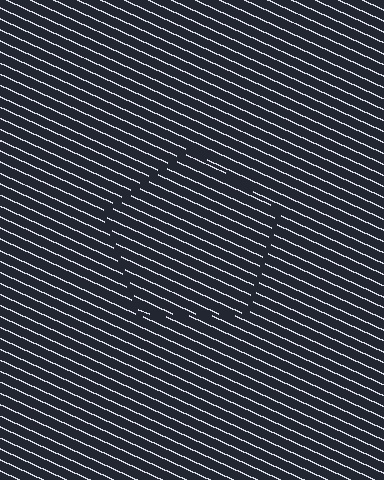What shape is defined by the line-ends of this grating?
An illusory pentagon. The interior of the shape contains the same grating, shifted by half a period — the contour is defined by the phase discontinuity where line-ends from the inner and outer gratings abut.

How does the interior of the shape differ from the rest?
The interior of the shape contains the same grating, shifted by half a period — the contour is defined by the phase discontinuity where line-ends from the inner and outer gratings abut.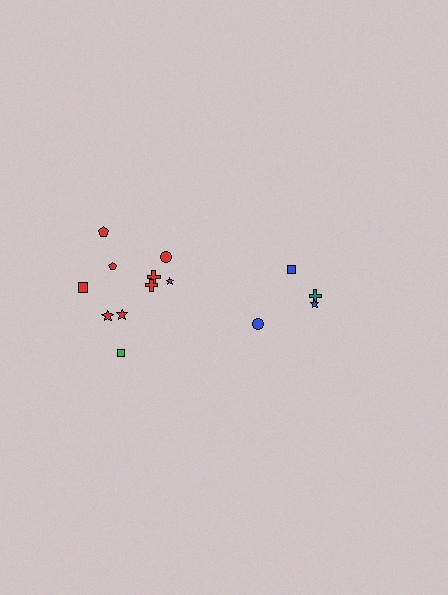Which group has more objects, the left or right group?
The left group.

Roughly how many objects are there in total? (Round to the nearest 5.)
Roughly 15 objects in total.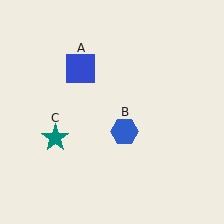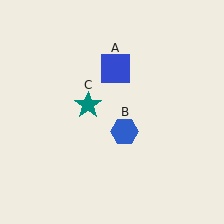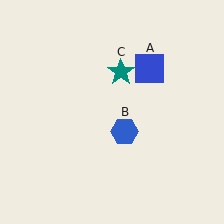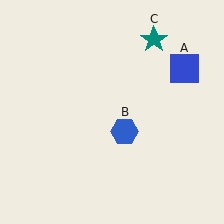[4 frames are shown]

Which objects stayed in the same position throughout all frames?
Blue hexagon (object B) remained stationary.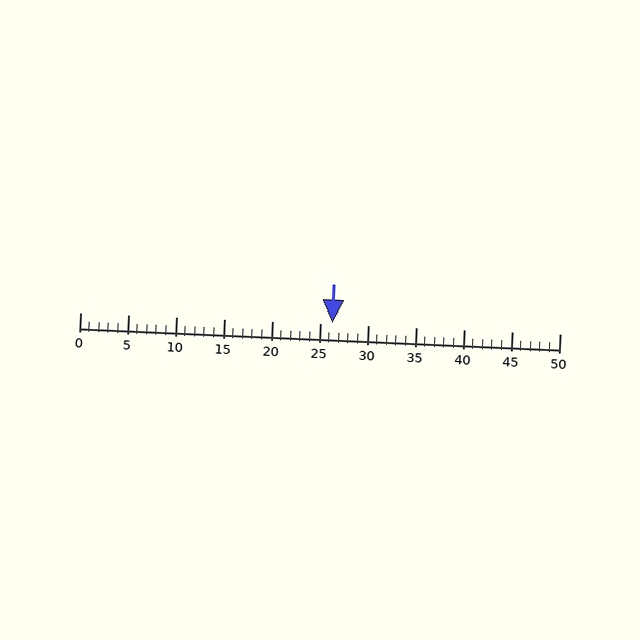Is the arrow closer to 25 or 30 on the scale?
The arrow is closer to 25.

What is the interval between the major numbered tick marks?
The major tick marks are spaced 5 units apart.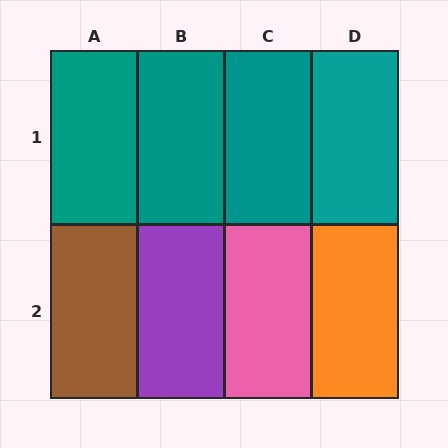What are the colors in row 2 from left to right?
Brown, purple, pink, orange.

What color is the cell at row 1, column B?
Teal.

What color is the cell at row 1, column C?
Teal.